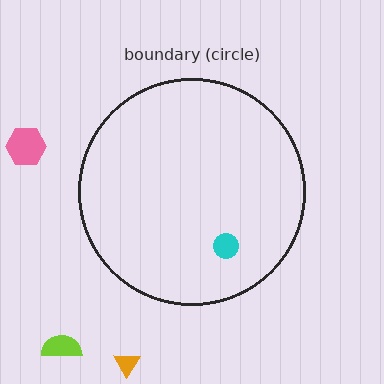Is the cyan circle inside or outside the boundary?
Inside.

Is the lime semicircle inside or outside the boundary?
Outside.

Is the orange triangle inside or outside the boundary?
Outside.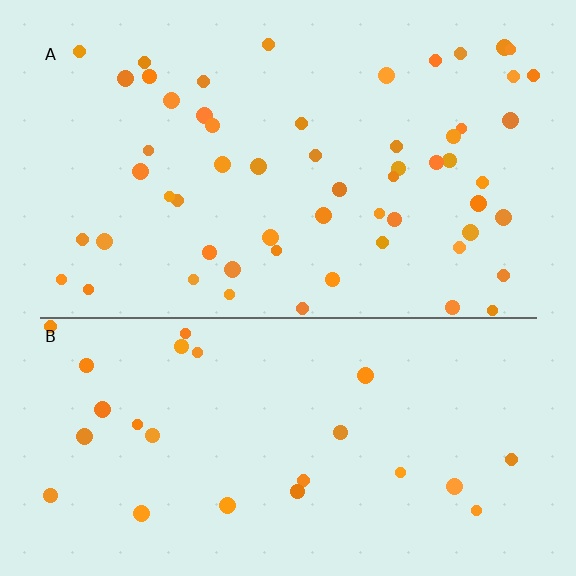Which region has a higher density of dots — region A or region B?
A (the top).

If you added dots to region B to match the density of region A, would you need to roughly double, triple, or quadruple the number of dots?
Approximately double.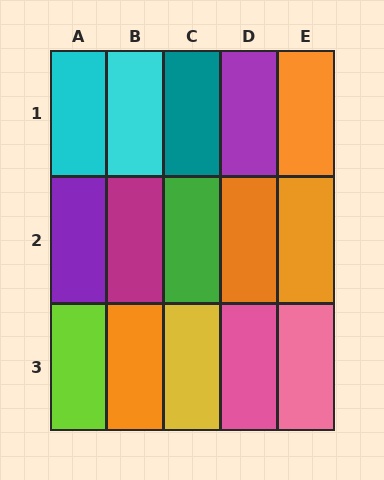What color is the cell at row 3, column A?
Lime.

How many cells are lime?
1 cell is lime.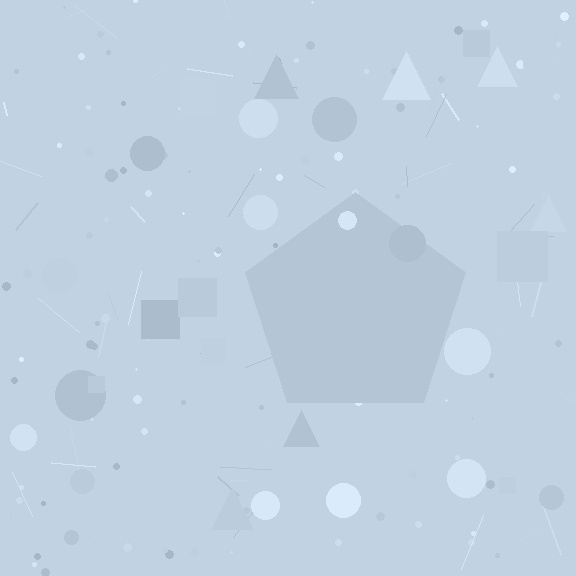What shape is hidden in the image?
A pentagon is hidden in the image.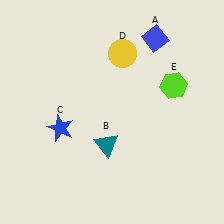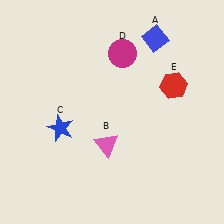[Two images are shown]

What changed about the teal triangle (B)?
In Image 1, B is teal. In Image 2, it changed to pink.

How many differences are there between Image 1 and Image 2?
There are 3 differences between the two images.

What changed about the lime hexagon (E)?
In Image 1, E is lime. In Image 2, it changed to red.